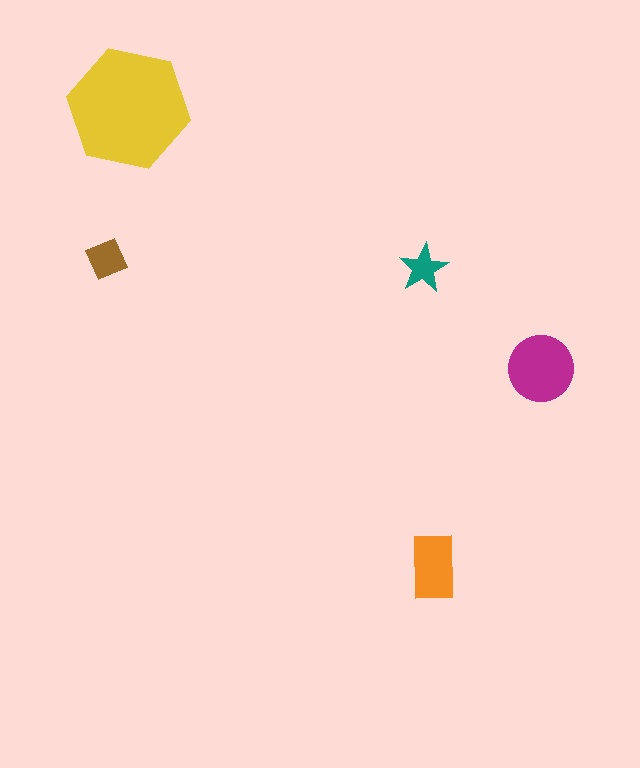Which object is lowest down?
The orange rectangle is bottommost.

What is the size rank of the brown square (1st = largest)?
4th.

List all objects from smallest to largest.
The teal star, the brown square, the orange rectangle, the magenta circle, the yellow hexagon.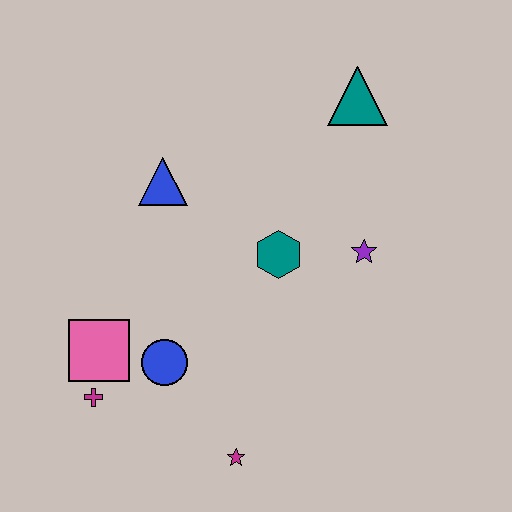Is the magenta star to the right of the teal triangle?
No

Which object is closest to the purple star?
The teal hexagon is closest to the purple star.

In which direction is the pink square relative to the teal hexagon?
The pink square is to the left of the teal hexagon.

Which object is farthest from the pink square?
The teal triangle is farthest from the pink square.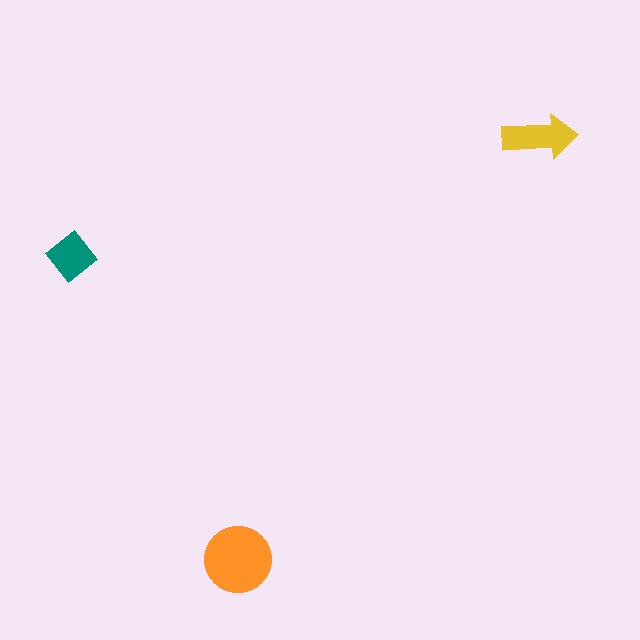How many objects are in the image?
There are 3 objects in the image.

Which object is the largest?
The orange circle.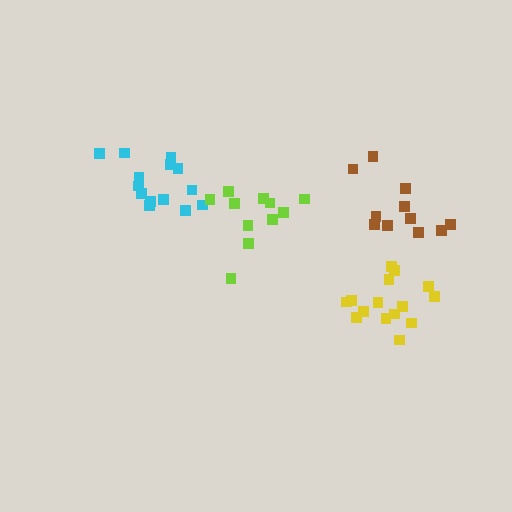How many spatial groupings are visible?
There are 4 spatial groupings.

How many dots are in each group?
Group 1: 16 dots, Group 2: 14 dots, Group 3: 11 dots, Group 4: 11 dots (52 total).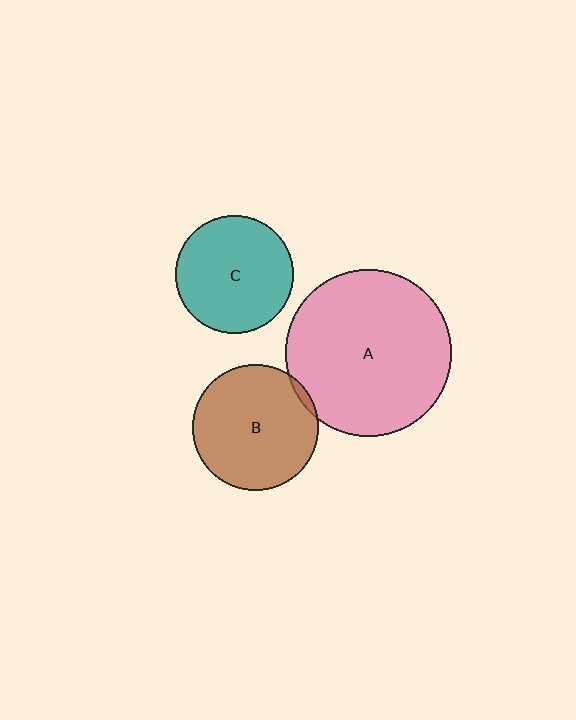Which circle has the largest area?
Circle A (pink).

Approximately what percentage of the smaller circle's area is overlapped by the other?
Approximately 5%.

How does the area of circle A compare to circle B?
Approximately 1.7 times.